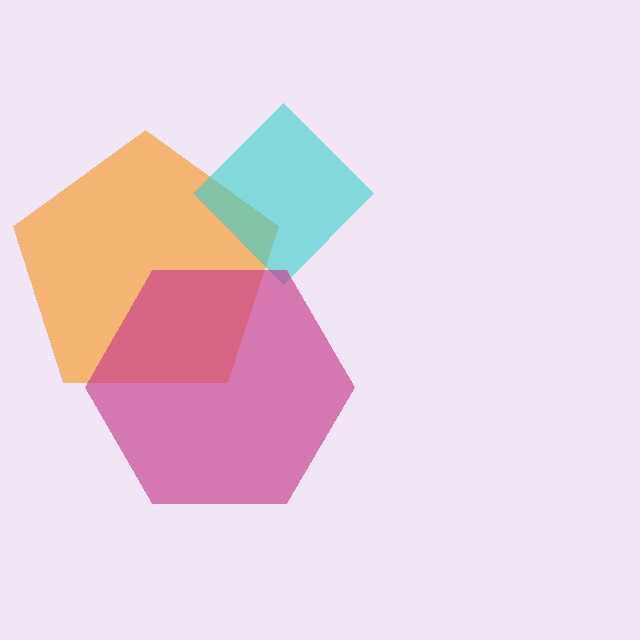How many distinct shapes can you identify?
There are 3 distinct shapes: an orange pentagon, a cyan diamond, a magenta hexagon.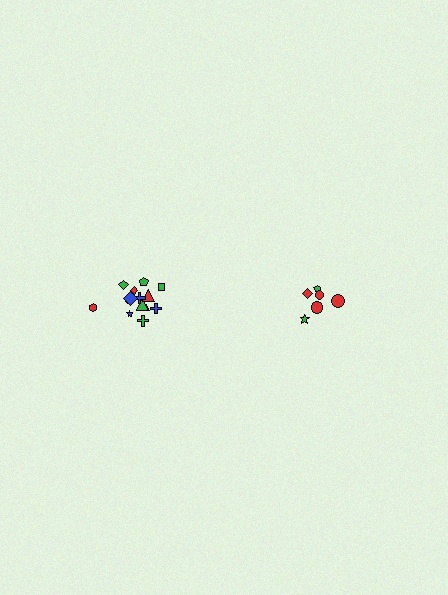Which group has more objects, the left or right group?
The left group.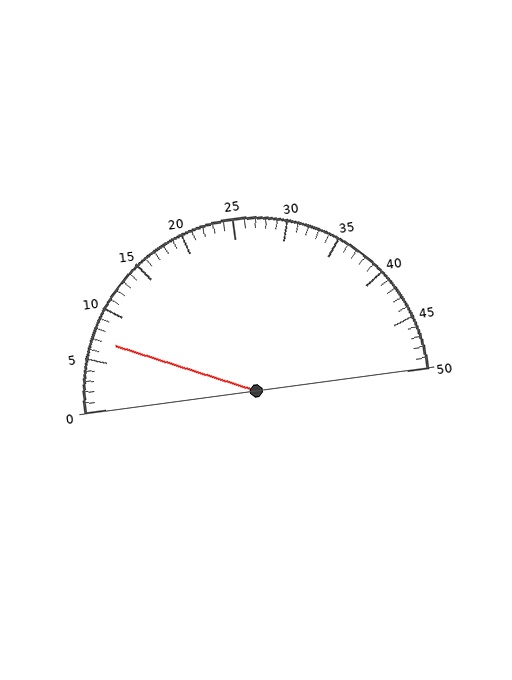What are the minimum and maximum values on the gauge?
The gauge ranges from 0 to 50.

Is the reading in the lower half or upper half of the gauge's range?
The reading is in the lower half of the range (0 to 50).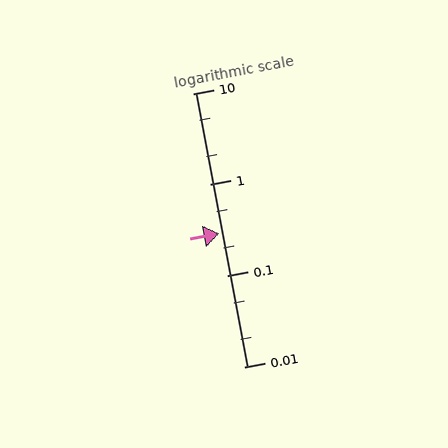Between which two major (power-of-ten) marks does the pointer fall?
The pointer is between 0.1 and 1.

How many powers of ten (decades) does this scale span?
The scale spans 3 decades, from 0.01 to 10.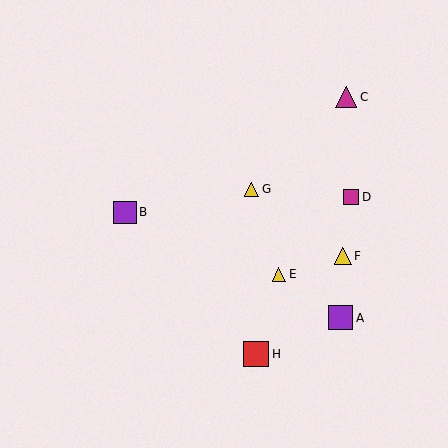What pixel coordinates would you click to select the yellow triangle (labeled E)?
Click at (279, 274) to select the yellow triangle E.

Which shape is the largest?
The red square (labeled H) is the largest.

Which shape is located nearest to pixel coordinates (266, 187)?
The yellow triangle (labeled G) at (251, 189) is nearest to that location.